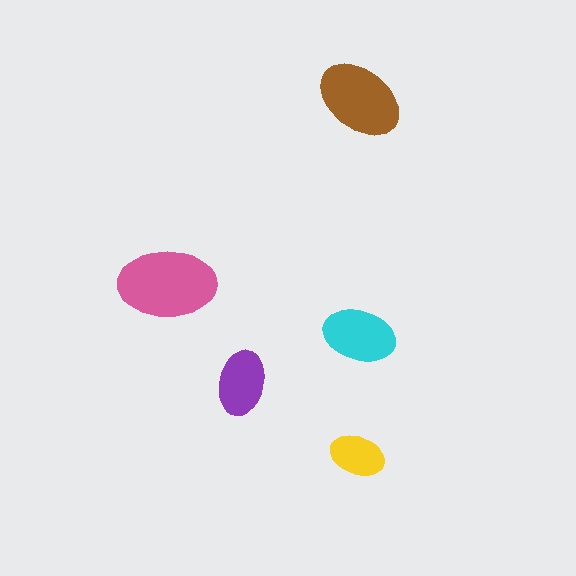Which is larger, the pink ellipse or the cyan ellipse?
The pink one.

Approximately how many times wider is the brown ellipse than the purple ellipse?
About 1.5 times wider.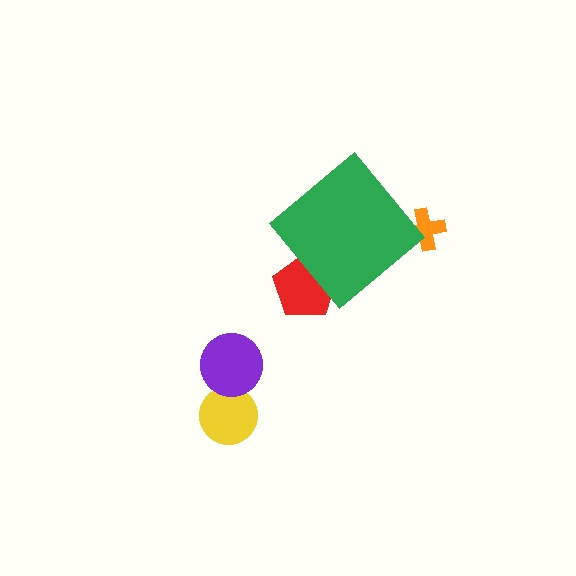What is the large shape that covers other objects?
A green diamond.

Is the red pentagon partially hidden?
Yes, the red pentagon is partially hidden behind the green diamond.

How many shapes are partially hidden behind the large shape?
2 shapes are partially hidden.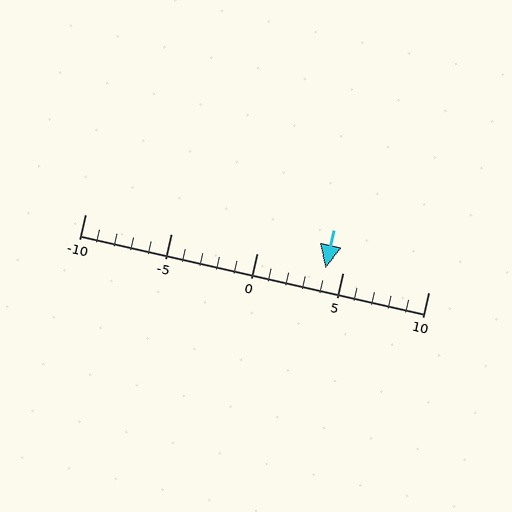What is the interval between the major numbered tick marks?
The major tick marks are spaced 5 units apart.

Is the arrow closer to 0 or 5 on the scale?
The arrow is closer to 5.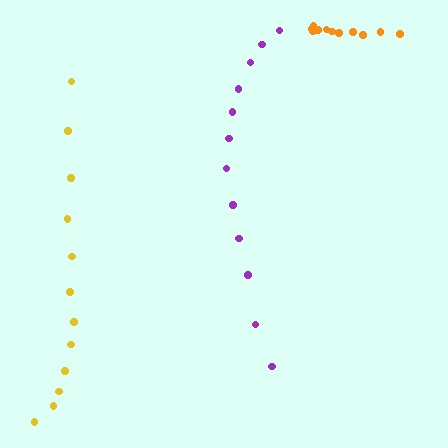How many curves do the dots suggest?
There are 3 distinct paths.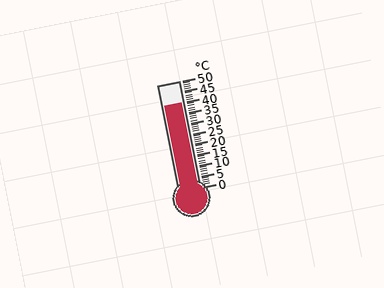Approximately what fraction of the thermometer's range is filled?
The thermometer is filled to approximately 80% of its range.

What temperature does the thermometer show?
The thermometer shows approximately 40°C.